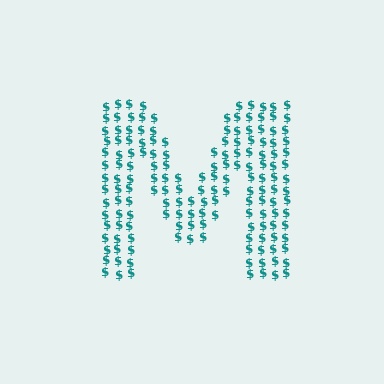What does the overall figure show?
The overall figure shows the letter M.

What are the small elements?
The small elements are dollar signs.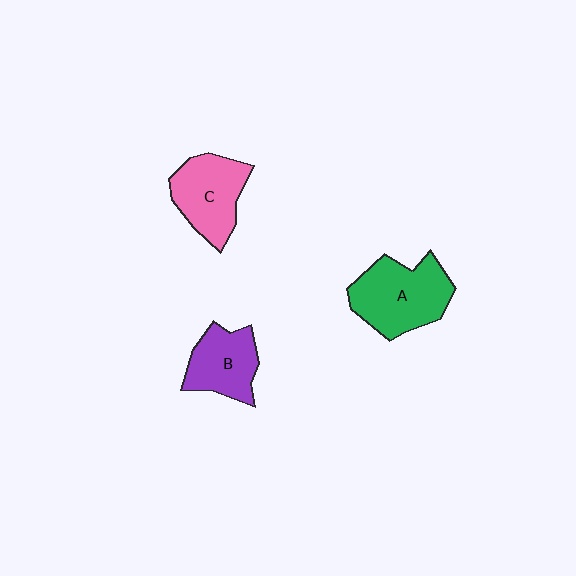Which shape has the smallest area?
Shape B (purple).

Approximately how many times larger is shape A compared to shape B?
Approximately 1.4 times.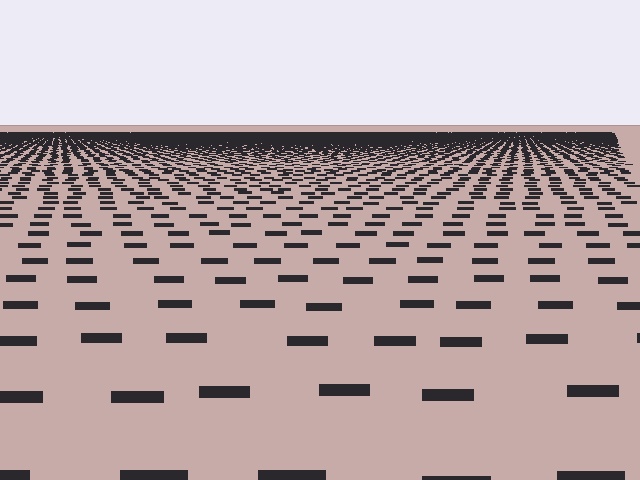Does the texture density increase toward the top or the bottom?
Density increases toward the top.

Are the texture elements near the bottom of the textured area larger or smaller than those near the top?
Larger. Near the bottom, elements are closer to the viewer and appear at a bigger on-screen size.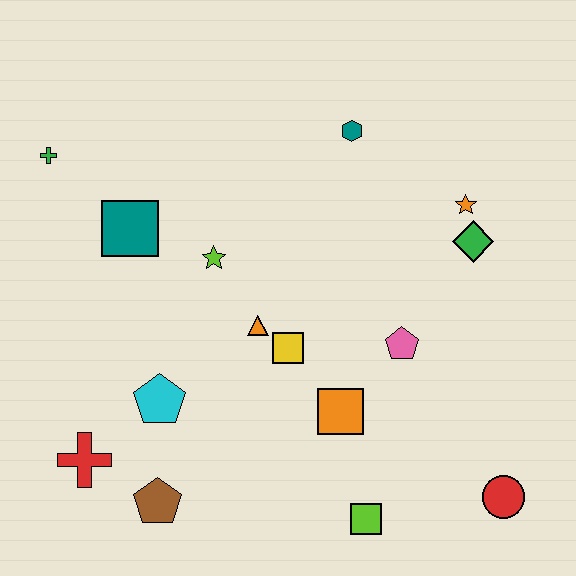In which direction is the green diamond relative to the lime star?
The green diamond is to the right of the lime star.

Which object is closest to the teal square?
The lime star is closest to the teal square.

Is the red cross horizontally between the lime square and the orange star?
No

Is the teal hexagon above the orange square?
Yes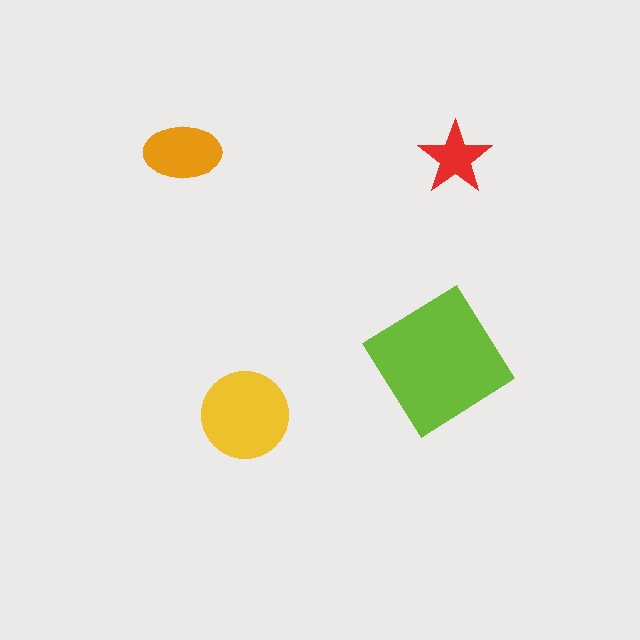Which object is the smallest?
The red star.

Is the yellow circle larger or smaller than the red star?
Larger.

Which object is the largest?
The lime diamond.